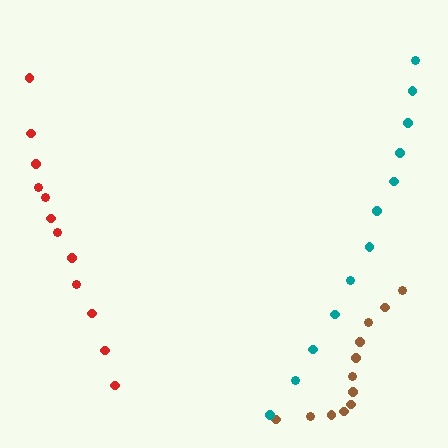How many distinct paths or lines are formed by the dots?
There are 3 distinct paths.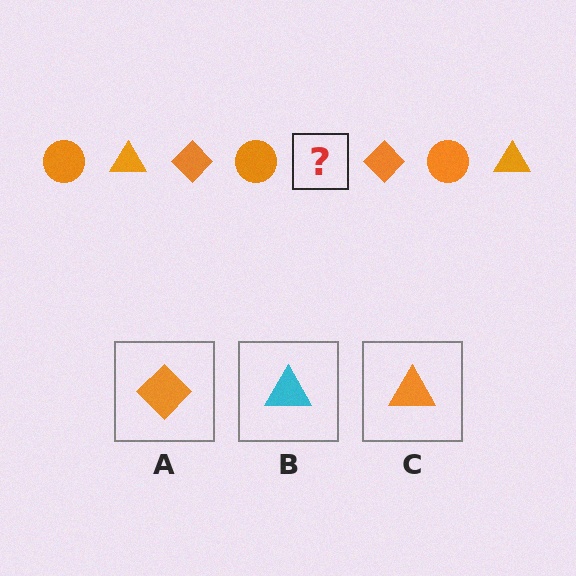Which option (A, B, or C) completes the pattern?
C.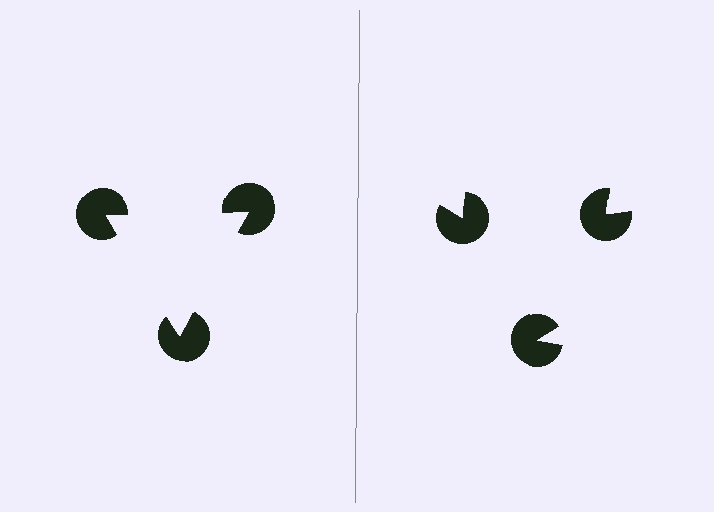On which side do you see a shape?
An illusory triangle appears on the left side. On the right side the wedge cuts are rotated, so no coherent shape forms.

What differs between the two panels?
The pac-man discs are positioned identically on both sides; only the wedge orientations differ. On the left they align to a triangle; on the right they are misaligned.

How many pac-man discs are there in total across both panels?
6 — 3 on each side.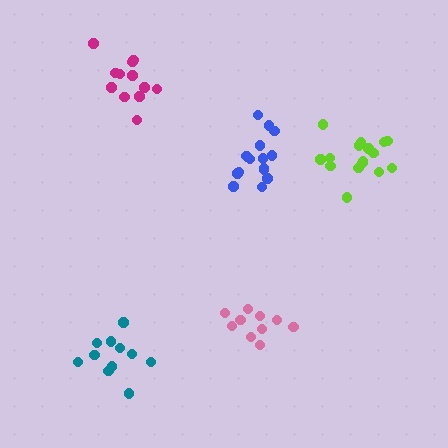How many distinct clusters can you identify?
There are 5 distinct clusters.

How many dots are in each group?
Group 1: 10 dots, Group 2: 16 dots, Group 3: 12 dots, Group 4: 16 dots, Group 5: 11 dots (65 total).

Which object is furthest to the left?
The teal cluster is leftmost.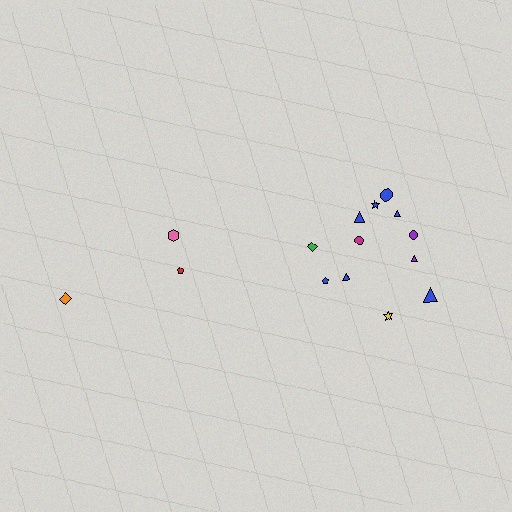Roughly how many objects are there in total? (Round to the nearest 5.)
Roughly 15 objects in total.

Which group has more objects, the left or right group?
The right group.